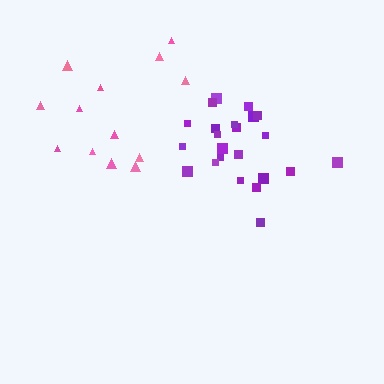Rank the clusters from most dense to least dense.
purple, pink.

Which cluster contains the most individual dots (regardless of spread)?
Purple (24).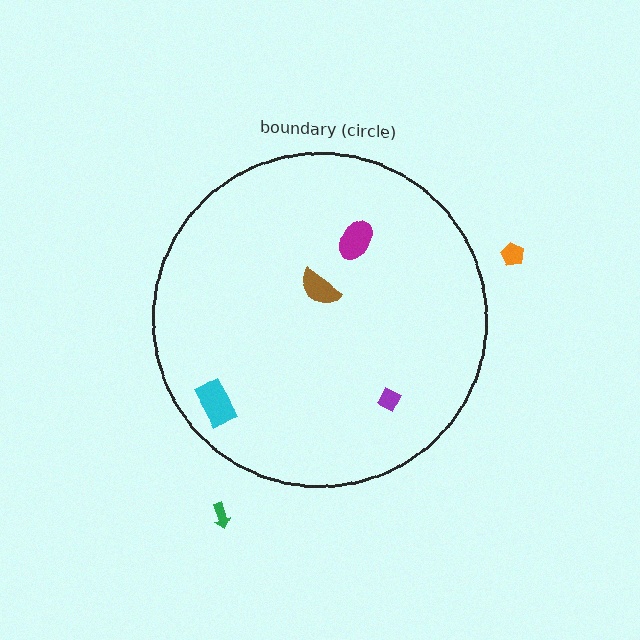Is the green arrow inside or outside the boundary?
Outside.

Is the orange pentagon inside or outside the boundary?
Outside.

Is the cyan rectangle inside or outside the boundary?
Inside.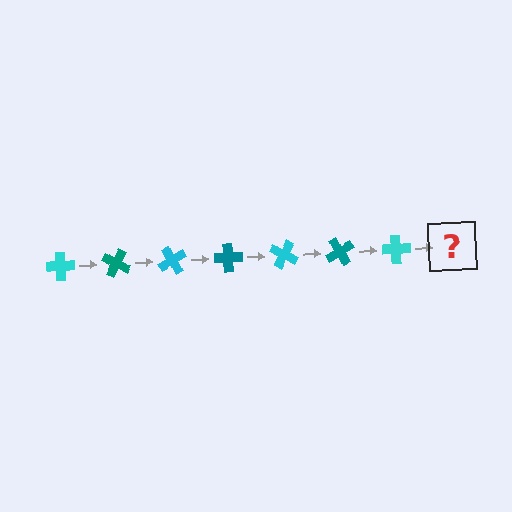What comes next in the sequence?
The next element should be a teal cross, rotated 210 degrees from the start.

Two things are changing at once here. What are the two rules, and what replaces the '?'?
The two rules are that it rotates 30 degrees each step and the color cycles through cyan and teal. The '?' should be a teal cross, rotated 210 degrees from the start.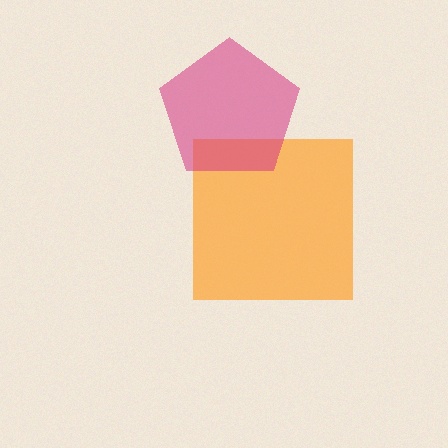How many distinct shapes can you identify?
There are 2 distinct shapes: an orange square, a magenta pentagon.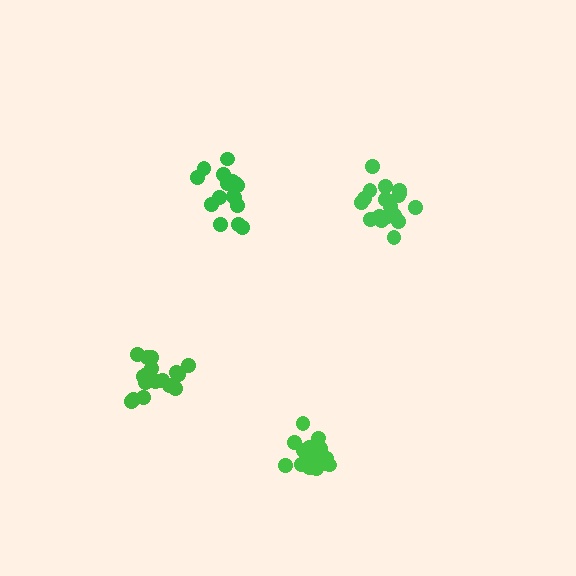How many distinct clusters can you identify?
There are 4 distinct clusters.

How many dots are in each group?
Group 1: 17 dots, Group 2: 18 dots, Group 3: 18 dots, Group 4: 16 dots (69 total).